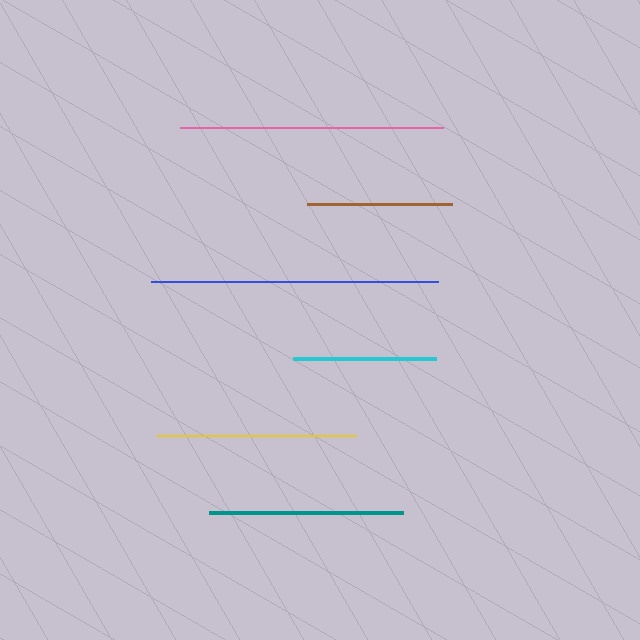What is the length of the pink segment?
The pink segment is approximately 263 pixels long.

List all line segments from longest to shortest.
From longest to shortest: blue, pink, yellow, teal, brown, cyan.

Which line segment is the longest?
The blue line is the longest at approximately 286 pixels.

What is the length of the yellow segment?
The yellow segment is approximately 199 pixels long.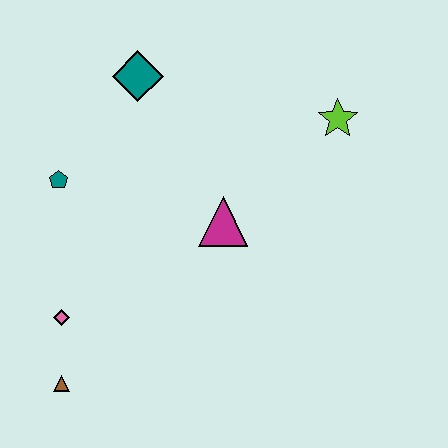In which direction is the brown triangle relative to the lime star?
The brown triangle is to the left of the lime star.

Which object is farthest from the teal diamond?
The brown triangle is farthest from the teal diamond.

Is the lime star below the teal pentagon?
No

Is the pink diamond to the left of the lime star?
Yes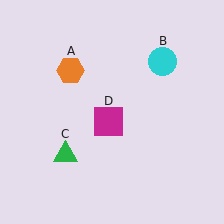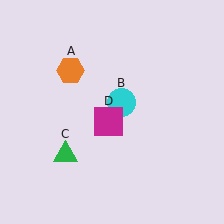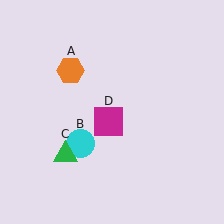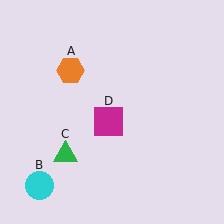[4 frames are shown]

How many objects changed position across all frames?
1 object changed position: cyan circle (object B).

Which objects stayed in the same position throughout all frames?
Orange hexagon (object A) and green triangle (object C) and magenta square (object D) remained stationary.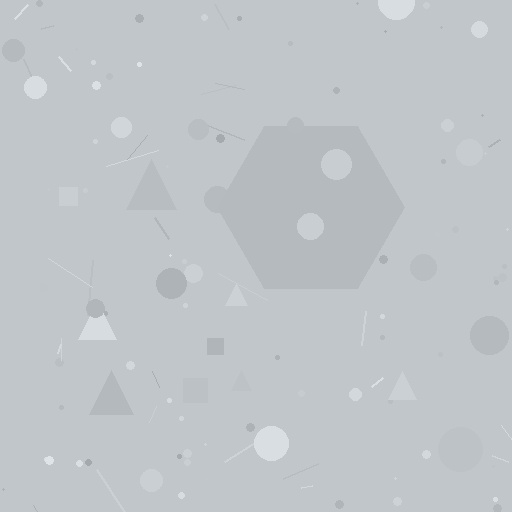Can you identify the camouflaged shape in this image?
The camouflaged shape is a hexagon.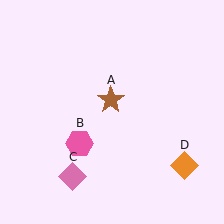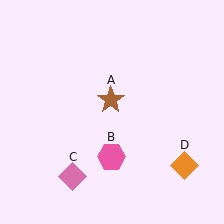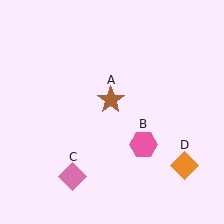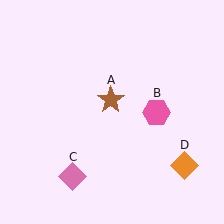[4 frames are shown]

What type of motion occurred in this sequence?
The pink hexagon (object B) rotated counterclockwise around the center of the scene.